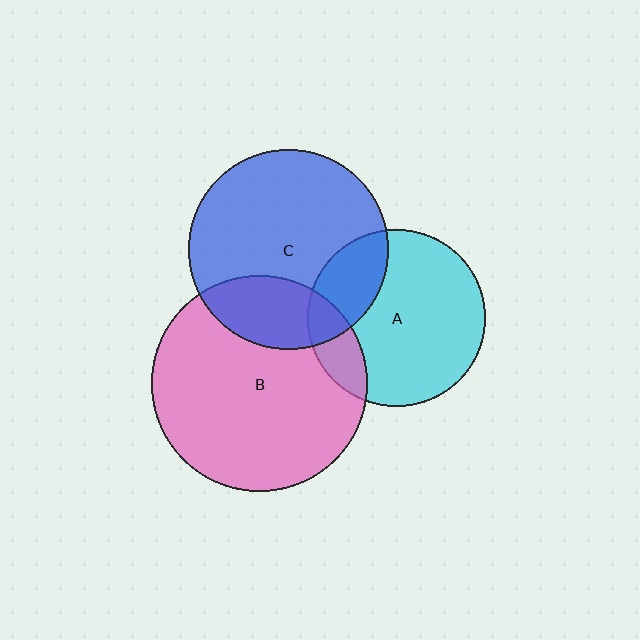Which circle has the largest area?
Circle B (pink).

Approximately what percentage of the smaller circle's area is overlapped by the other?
Approximately 15%.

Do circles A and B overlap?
Yes.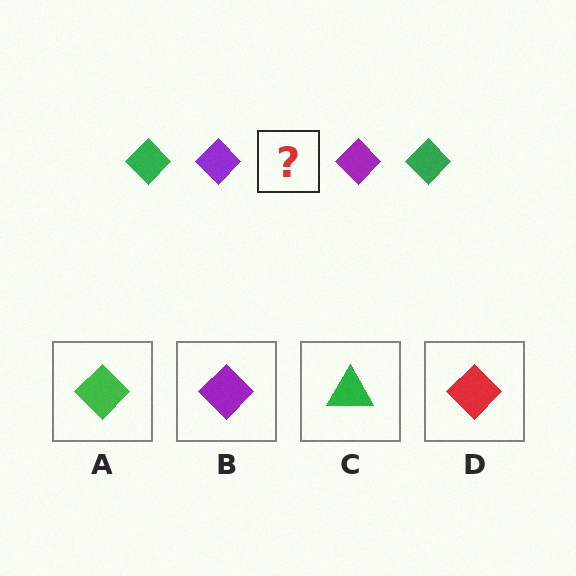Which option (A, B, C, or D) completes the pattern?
A.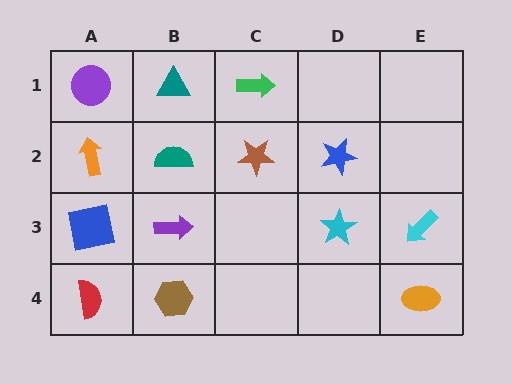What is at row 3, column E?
A cyan arrow.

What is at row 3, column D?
A cyan star.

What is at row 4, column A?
A red semicircle.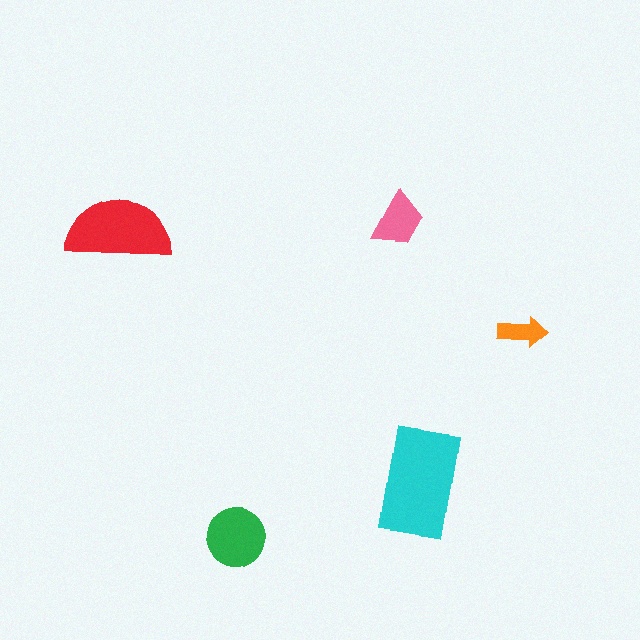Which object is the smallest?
The orange arrow.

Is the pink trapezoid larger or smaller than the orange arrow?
Larger.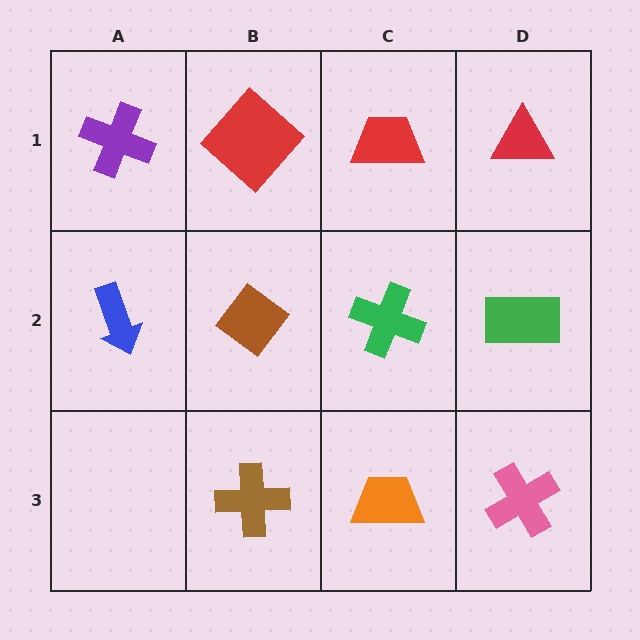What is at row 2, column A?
A blue arrow.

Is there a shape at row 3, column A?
No, that cell is empty.